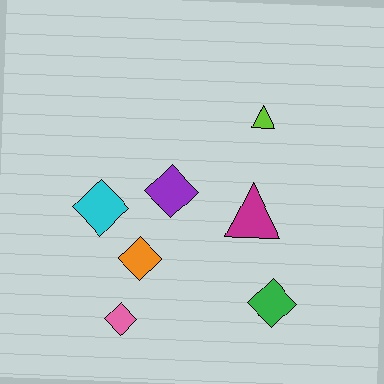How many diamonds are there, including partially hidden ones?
There are 5 diamonds.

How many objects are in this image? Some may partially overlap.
There are 7 objects.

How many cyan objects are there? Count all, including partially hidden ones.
There is 1 cyan object.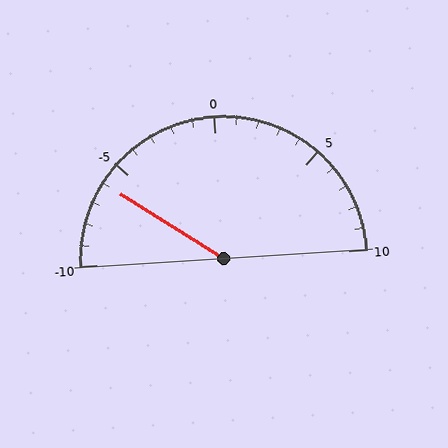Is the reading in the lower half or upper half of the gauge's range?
The reading is in the lower half of the range (-10 to 10).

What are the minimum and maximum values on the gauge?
The gauge ranges from -10 to 10.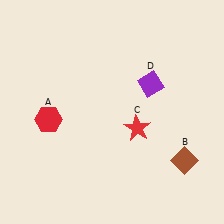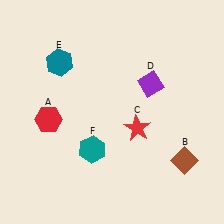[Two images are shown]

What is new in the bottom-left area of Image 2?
A teal hexagon (F) was added in the bottom-left area of Image 2.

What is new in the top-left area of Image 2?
A teal hexagon (E) was added in the top-left area of Image 2.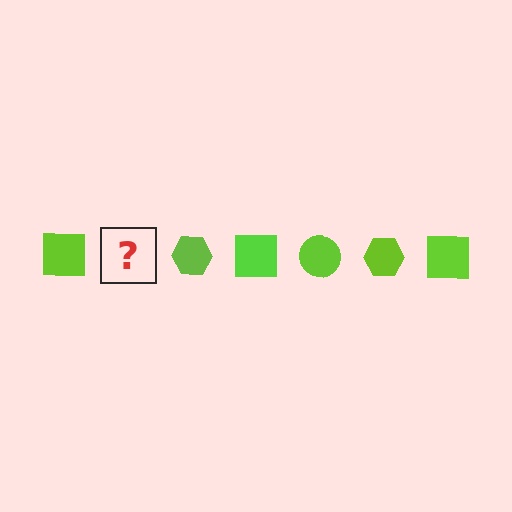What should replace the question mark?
The question mark should be replaced with a lime circle.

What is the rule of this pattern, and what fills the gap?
The rule is that the pattern cycles through square, circle, hexagon shapes in lime. The gap should be filled with a lime circle.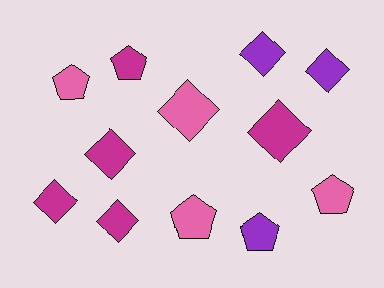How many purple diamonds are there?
There are 2 purple diamonds.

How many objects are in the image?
There are 12 objects.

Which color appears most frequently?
Magenta, with 5 objects.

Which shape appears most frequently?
Diamond, with 7 objects.